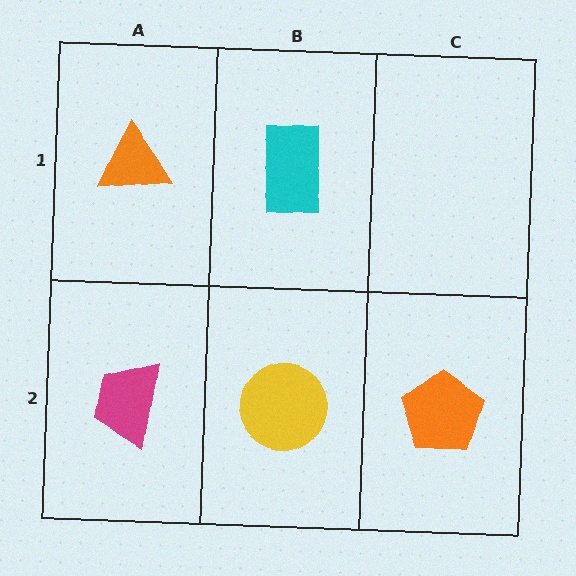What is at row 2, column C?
An orange pentagon.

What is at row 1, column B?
A cyan rectangle.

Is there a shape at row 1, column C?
No, that cell is empty.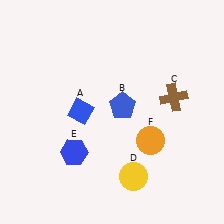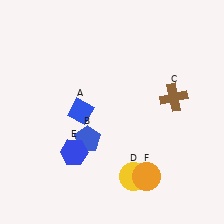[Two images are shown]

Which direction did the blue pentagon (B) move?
The blue pentagon (B) moved left.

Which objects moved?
The objects that moved are: the blue pentagon (B), the orange circle (F).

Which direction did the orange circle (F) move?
The orange circle (F) moved down.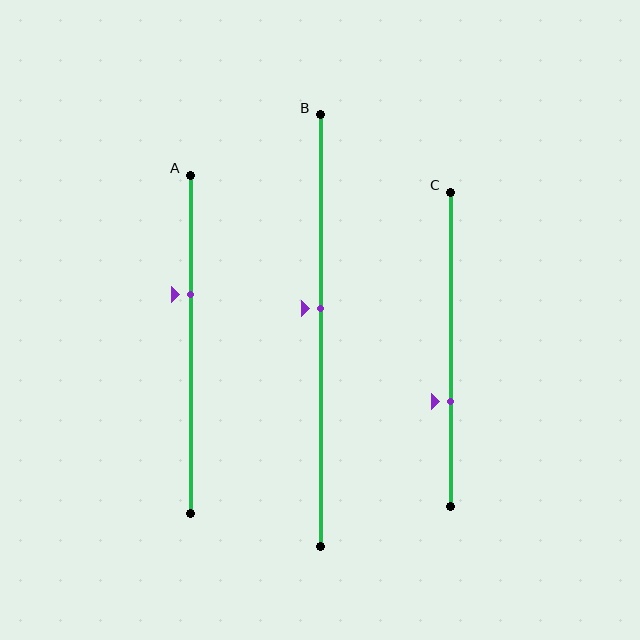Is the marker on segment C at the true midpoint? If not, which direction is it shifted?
No, the marker on segment C is shifted downward by about 17% of the segment length.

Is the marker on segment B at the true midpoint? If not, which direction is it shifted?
No, the marker on segment B is shifted upward by about 5% of the segment length.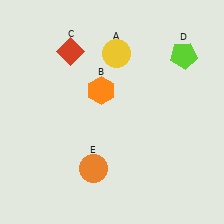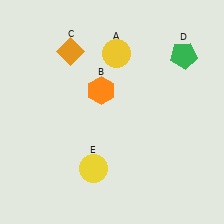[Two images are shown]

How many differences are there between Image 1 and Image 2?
There are 3 differences between the two images.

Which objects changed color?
C changed from red to orange. D changed from lime to green. E changed from orange to yellow.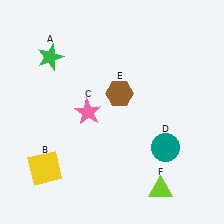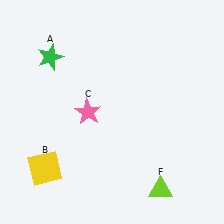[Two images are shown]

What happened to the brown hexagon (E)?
The brown hexagon (E) was removed in Image 2. It was in the top-right area of Image 1.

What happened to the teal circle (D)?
The teal circle (D) was removed in Image 2. It was in the bottom-right area of Image 1.